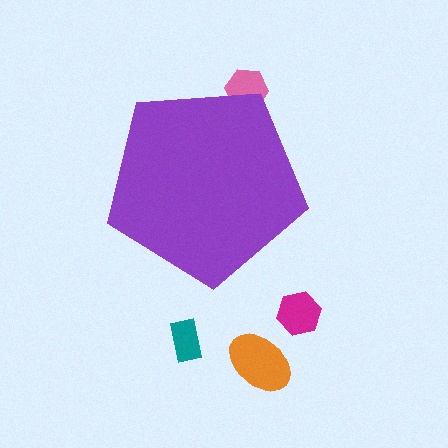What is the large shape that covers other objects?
A purple pentagon.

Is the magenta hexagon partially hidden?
No, the magenta hexagon is fully visible.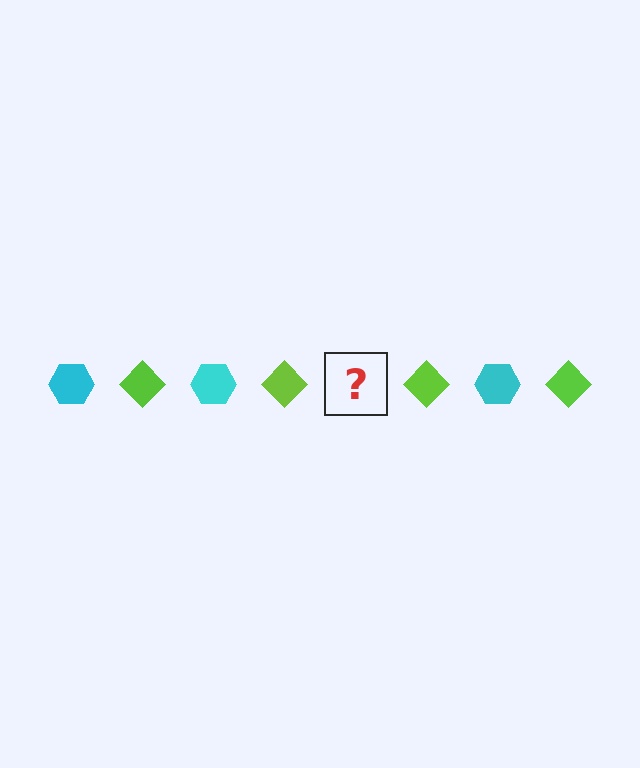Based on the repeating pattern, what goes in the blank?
The blank should be a cyan hexagon.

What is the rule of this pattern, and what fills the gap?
The rule is that the pattern alternates between cyan hexagon and lime diamond. The gap should be filled with a cyan hexagon.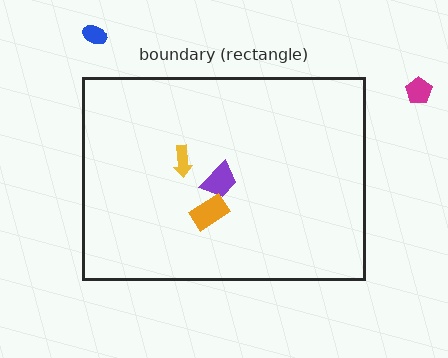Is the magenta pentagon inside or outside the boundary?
Outside.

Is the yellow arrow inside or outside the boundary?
Inside.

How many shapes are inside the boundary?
3 inside, 2 outside.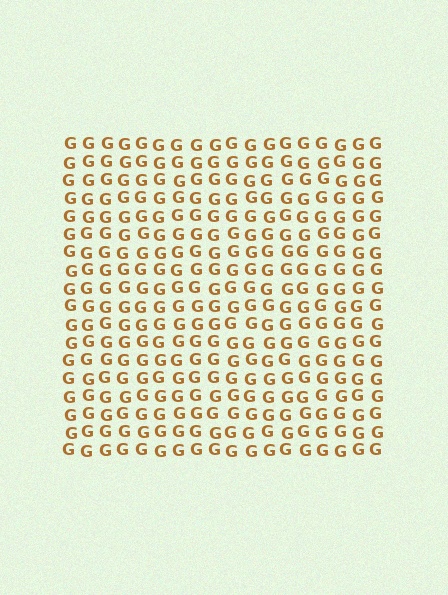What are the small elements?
The small elements are letter G's.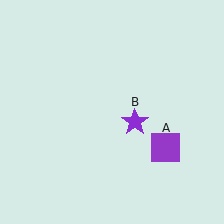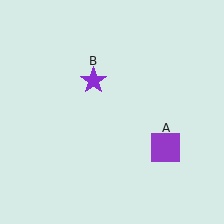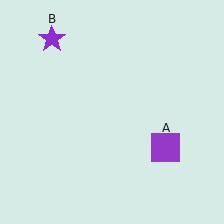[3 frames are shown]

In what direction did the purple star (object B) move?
The purple star (object B) moved up and to the left.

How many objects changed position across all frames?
1 object changed position: purple star (object B).